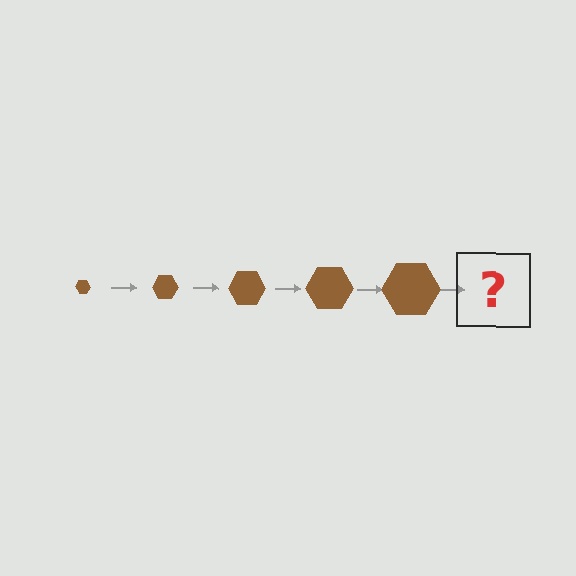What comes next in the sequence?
The next element should be a brown hexagon, larger than the previous one.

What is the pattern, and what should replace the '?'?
The pattern is that the hexagon gets progressively larger each step. The '?' should be a brown hexagon, larger than the previous one.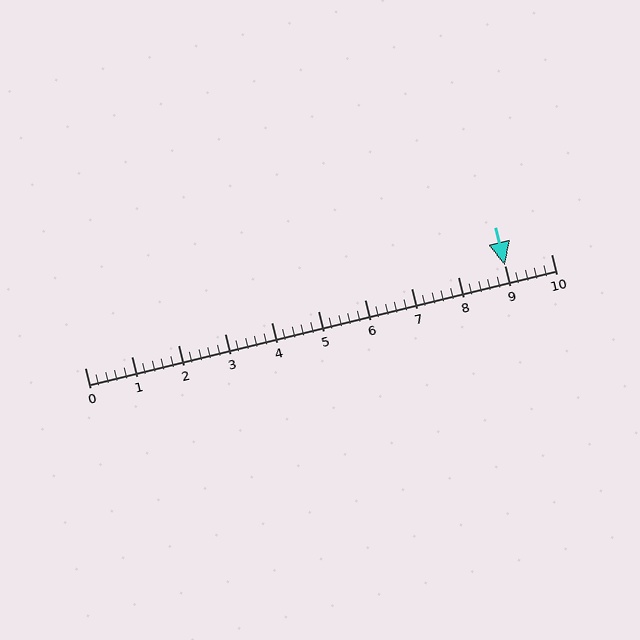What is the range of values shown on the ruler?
The ruler shows values from 0 to 10.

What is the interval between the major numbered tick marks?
The major tick marks are spaced 1 units apart.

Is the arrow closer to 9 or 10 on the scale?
The arrow is closer to 9.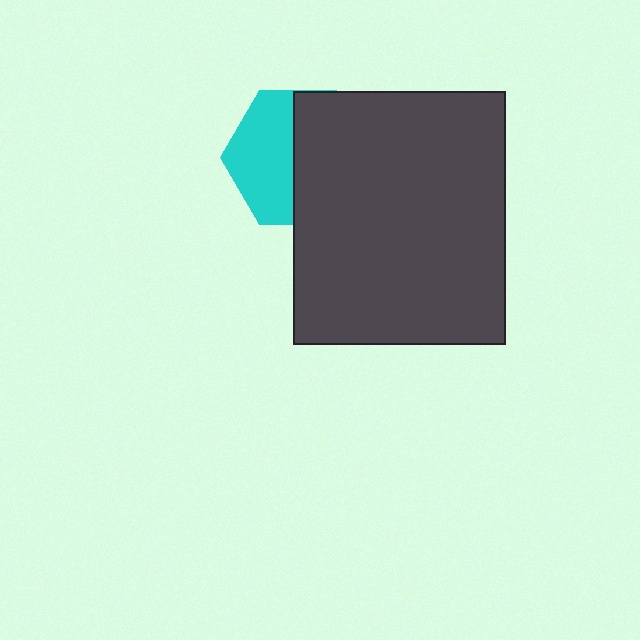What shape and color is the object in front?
The object in front is a dark gray rectangle.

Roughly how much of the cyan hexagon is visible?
About half of it is visible (roughly 47%).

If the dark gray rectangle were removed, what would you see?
You would see the complete cyan hexagon.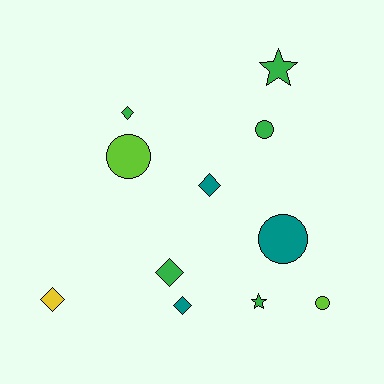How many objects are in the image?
There are 11 objects.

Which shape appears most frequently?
Diamond, with 5 objects.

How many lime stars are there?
There are no lime stars.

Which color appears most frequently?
Green, with 5 objects.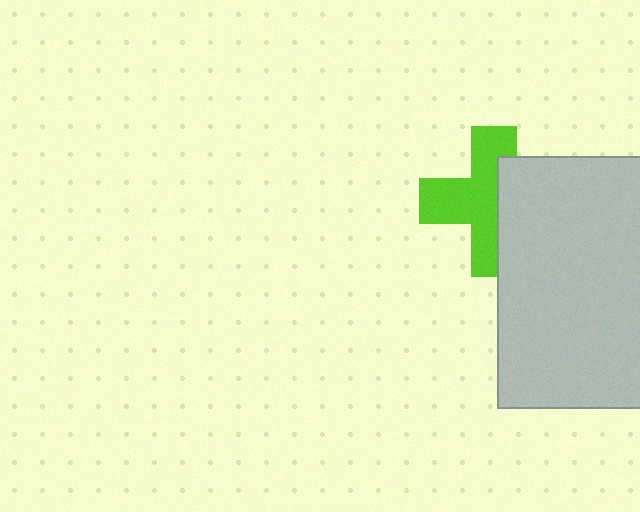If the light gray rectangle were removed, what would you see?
You would see the complete lime cross.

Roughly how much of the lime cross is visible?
About half of it is visible (roughly 59%).